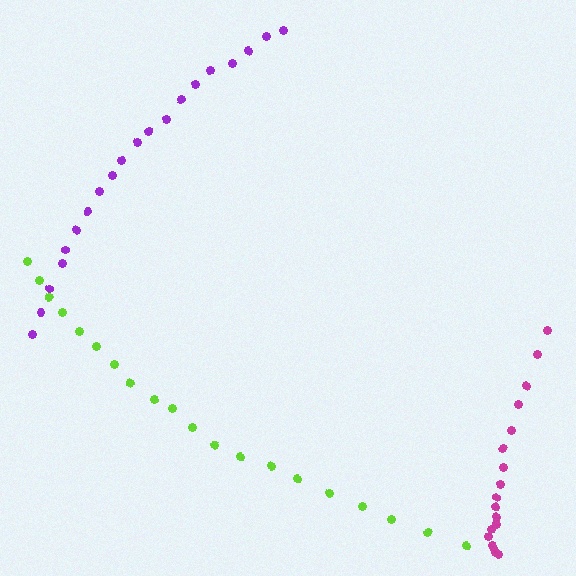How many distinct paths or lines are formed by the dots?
There are 3 distinct paths.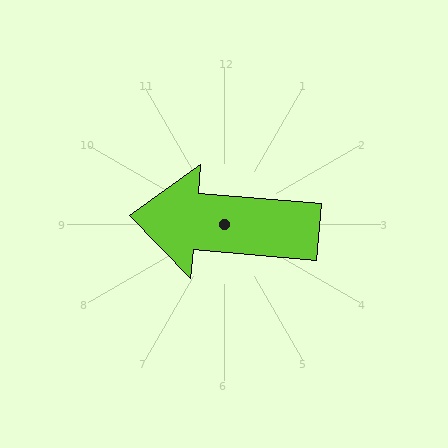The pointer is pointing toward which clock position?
Roughly 9 o'clock.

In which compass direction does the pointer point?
West.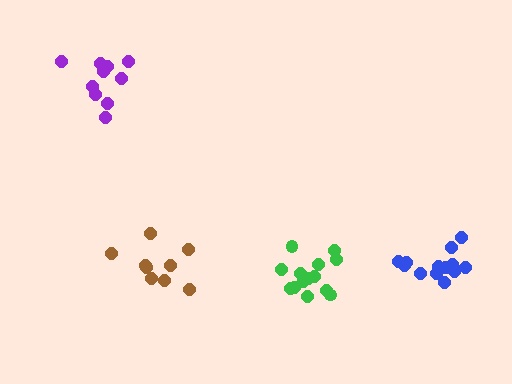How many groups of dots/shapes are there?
There are 4 groups.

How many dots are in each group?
Group 1: 13 dots, Group 2: 10 dots, Group 3: 9 dots, Group 4: 15 dots (47 total).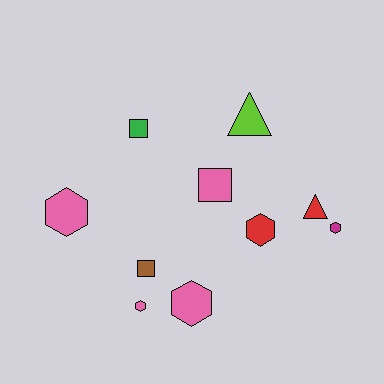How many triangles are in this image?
There are 2 triangles.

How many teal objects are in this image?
There are no teal objects.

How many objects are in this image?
There are 10 objects.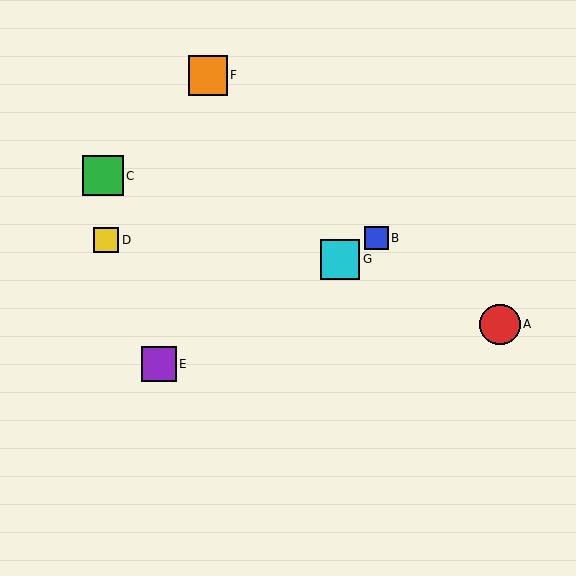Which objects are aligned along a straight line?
Objects B, E, G are aligned along a straight line.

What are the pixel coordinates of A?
Object A is at (500, 324).